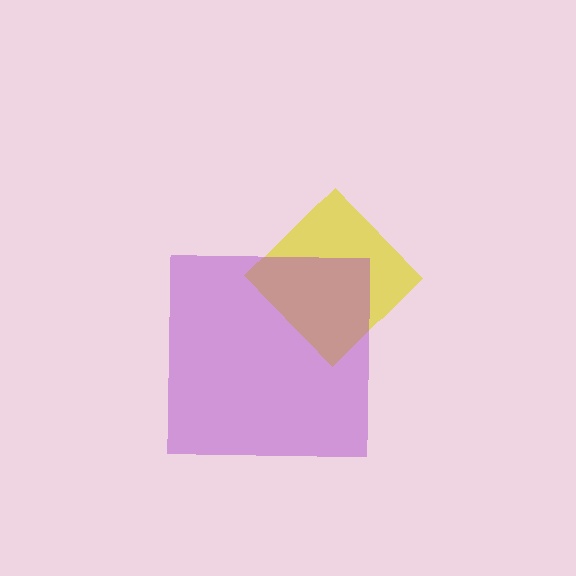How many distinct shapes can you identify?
There are 2 distinct shapes: a yellow diamond, a purple square.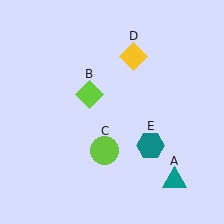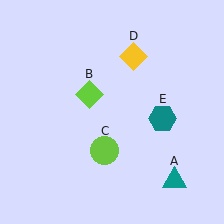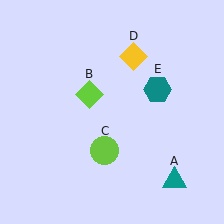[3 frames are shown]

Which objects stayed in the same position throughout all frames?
Teal triangle (object A) and lime diamond (object B) and lime circle (object C) and yellow diamond (object D) remained stationary.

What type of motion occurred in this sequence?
The teal hexagon (object E) rotated counterclockwise around the center of the scene.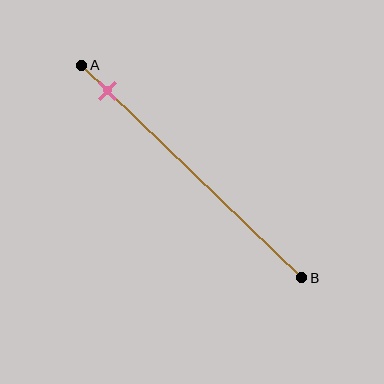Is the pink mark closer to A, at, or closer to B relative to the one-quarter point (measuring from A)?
The pink mark is closer to point A than the one-quarter point of segment AB.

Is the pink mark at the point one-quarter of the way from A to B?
No, the mark is at about 10% from A, not at the 25% one-quarter point.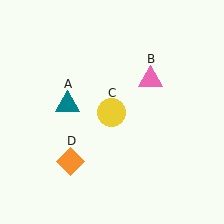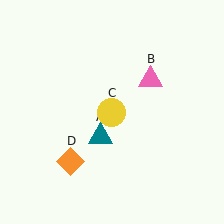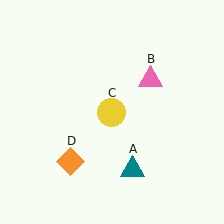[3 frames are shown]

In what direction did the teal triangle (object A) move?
The teal triangle (object A) moved down and to the right.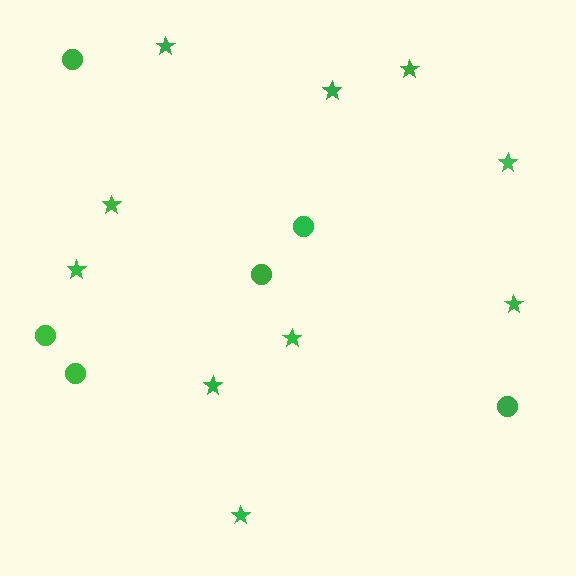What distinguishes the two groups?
There are 2 groups: one group of stars (10) and one group of circles (6).